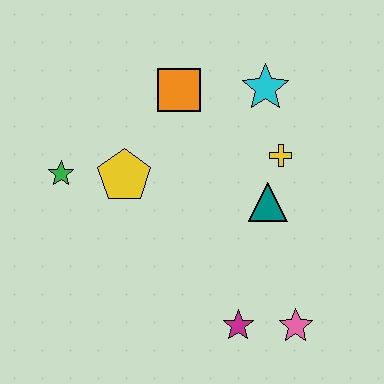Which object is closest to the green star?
The yellow pentagon is closest to the green star.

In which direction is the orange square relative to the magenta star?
The orange square is above the magenta star.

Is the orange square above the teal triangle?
Yes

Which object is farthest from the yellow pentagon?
The pink star is farthest from the yellow pentagon.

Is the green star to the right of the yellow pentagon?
No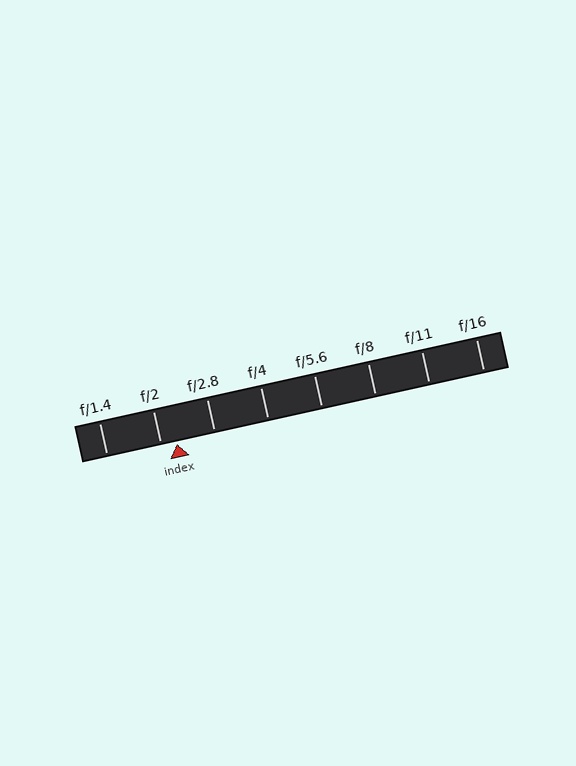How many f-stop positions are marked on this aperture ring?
There are 8 f-stop positions marked.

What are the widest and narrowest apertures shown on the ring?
The widest aperture shown is f/1.4 and the narrowest is f/16.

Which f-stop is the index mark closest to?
The index mark is closest to f/2.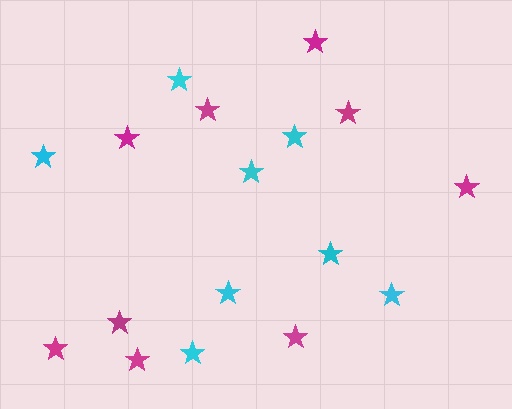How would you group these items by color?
There are 2 groups: one group of magenta stars (9) and one group of cyan stars (8).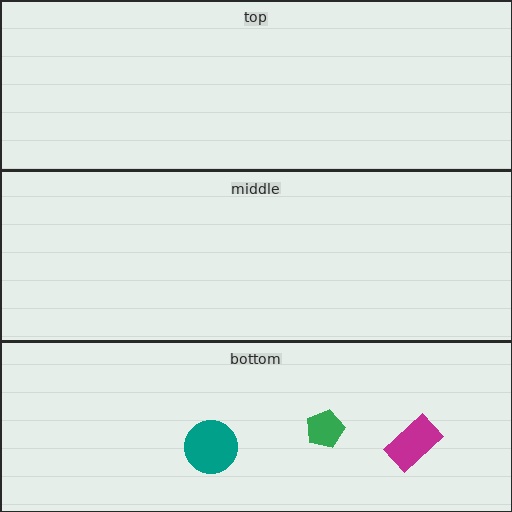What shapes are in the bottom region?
The teal circle, the magenta rectangle, the green pentagon.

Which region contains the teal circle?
The bottom region.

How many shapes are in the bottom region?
3.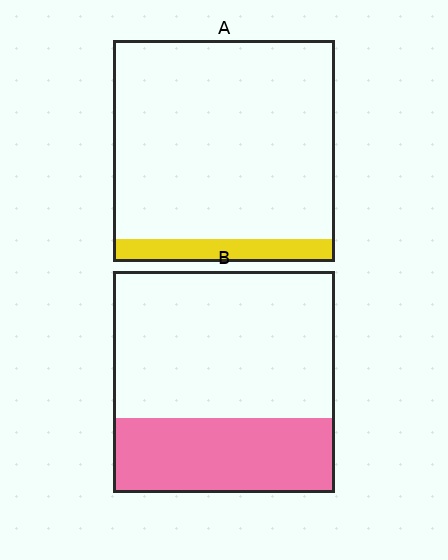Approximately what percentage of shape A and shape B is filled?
A is approximately 10% and B is approximately 35%.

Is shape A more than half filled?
No.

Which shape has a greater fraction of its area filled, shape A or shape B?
Shape B.